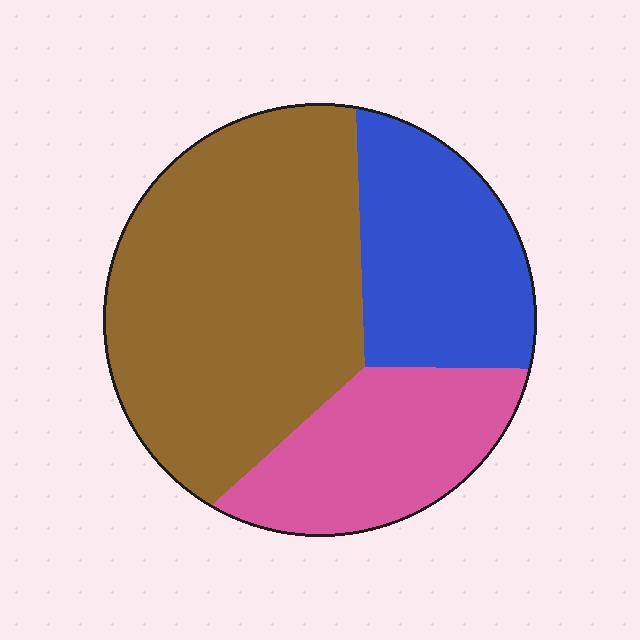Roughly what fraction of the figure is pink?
Pink takes up between a sixth and a third of the figure.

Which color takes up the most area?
Brown, at roughly 55%.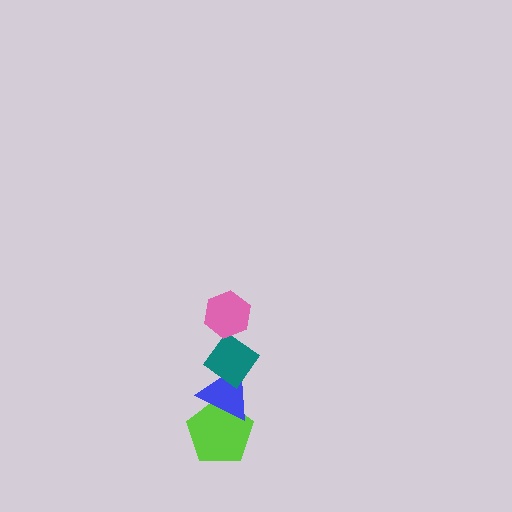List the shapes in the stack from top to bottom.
From top to bottom: the pink hexagon, the teal diamond, the blue triangle, the lime pentagon.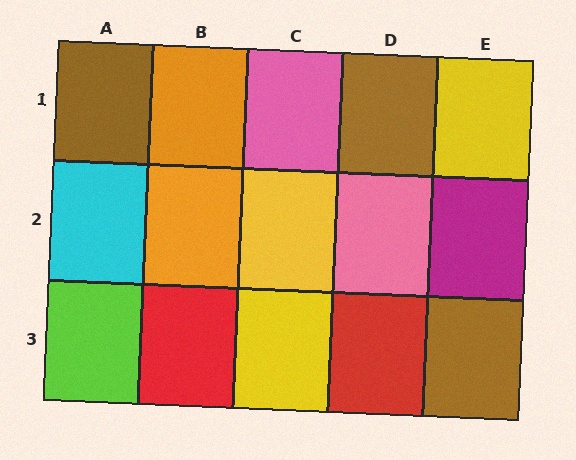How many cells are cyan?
1 cell is cyan.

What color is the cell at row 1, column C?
Pink.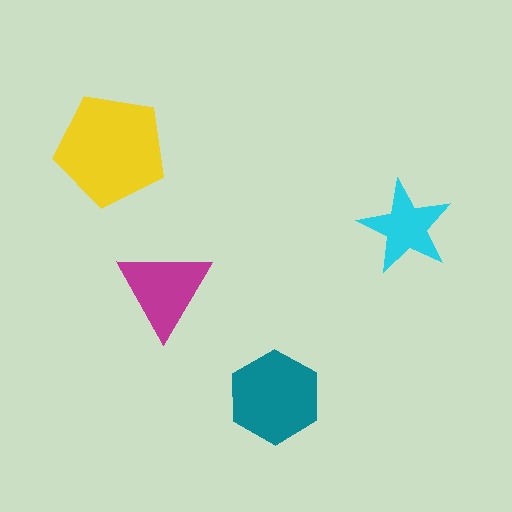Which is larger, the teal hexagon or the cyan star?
The teal hexagon.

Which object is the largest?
The yellow pentagon.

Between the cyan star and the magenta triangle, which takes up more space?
The magenta triangle.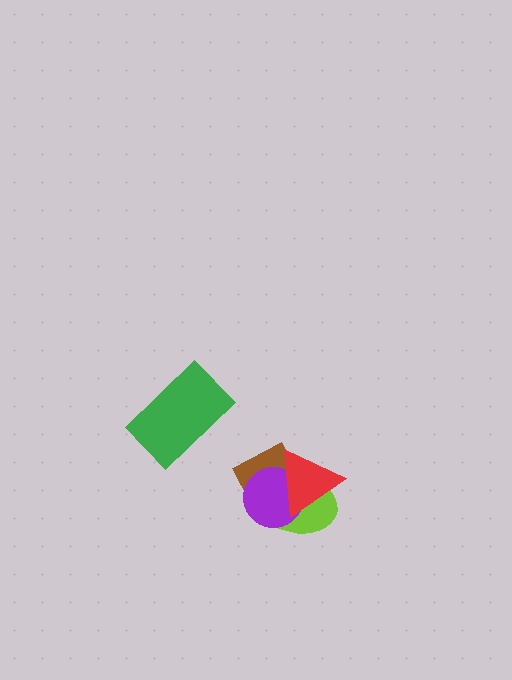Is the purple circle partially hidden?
Yes, it is partially covered by another shape.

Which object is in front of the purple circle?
The red triangle is in front of the purple circle.